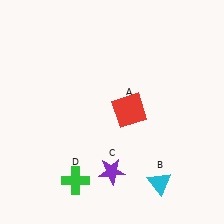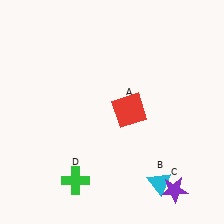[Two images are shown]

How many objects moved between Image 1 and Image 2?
1 object moved between the two images.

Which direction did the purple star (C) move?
The purple star (C) moved right.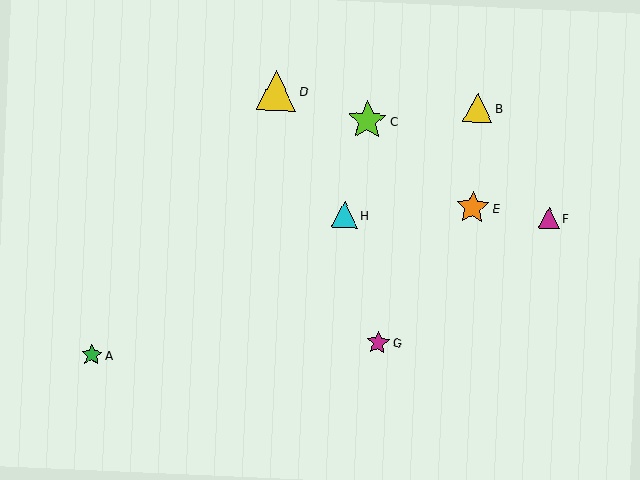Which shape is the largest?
The yellow triangle (labeled D) is the largest.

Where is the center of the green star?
The center of the green star is at (92, 355).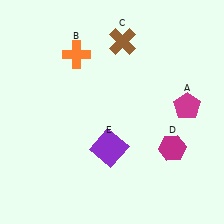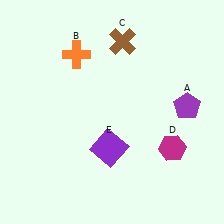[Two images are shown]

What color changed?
The pentagon (A) changed from magenta in Image 1 to purple in Image 2.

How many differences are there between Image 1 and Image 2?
There is 1 difference between the two images.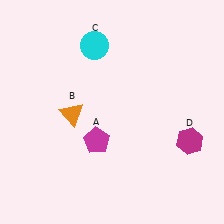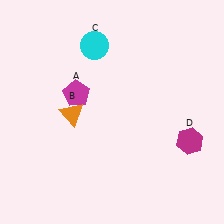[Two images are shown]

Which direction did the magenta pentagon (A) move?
The magenta pentagon (A) moved up.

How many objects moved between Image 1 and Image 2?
1 object moved between the two images.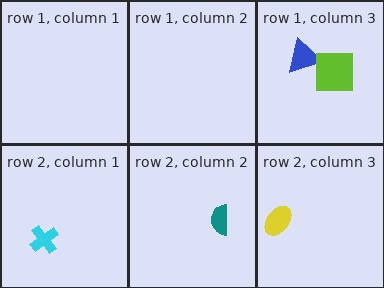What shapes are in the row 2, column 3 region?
The yellow ellipse.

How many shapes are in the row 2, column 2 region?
1.